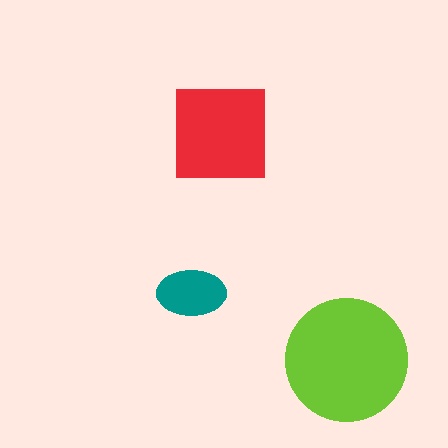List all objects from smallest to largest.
The teal ellipse, the red square, the lime circle.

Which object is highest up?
The red square is topmost.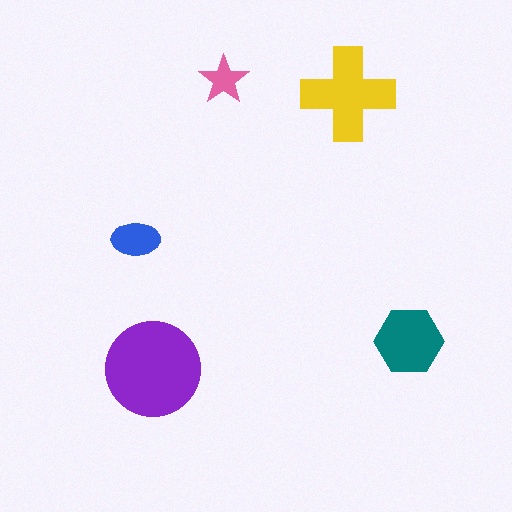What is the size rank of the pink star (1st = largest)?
5th.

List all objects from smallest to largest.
The pink star, the blue ellipse, the teal hexagon, the yellow cross, the purple circle.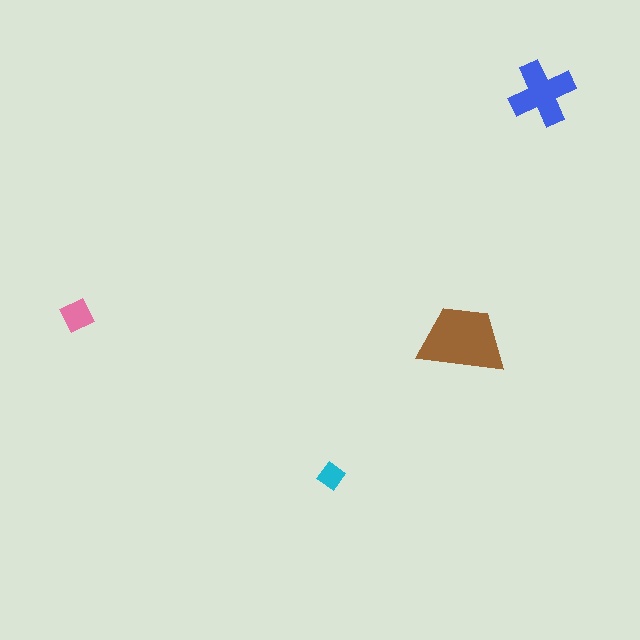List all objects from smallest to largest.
The cyan diamond, the pink square, the blue cross, the brown trapezoid.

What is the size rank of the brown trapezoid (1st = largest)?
1st.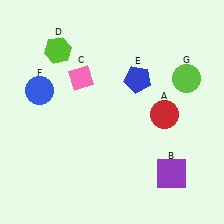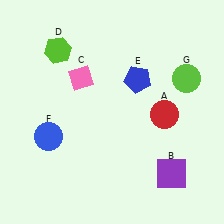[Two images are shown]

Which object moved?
The blue circle (F) moved down.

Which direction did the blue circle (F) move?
The blue circle (F) moved down.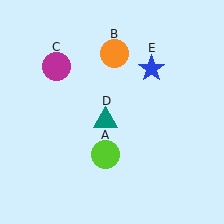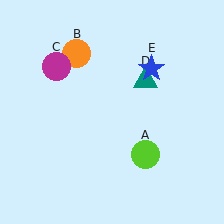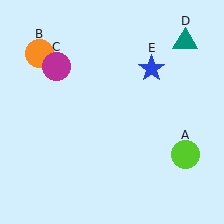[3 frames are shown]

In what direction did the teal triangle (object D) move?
The teal triangle (object D) moved up and to the right.